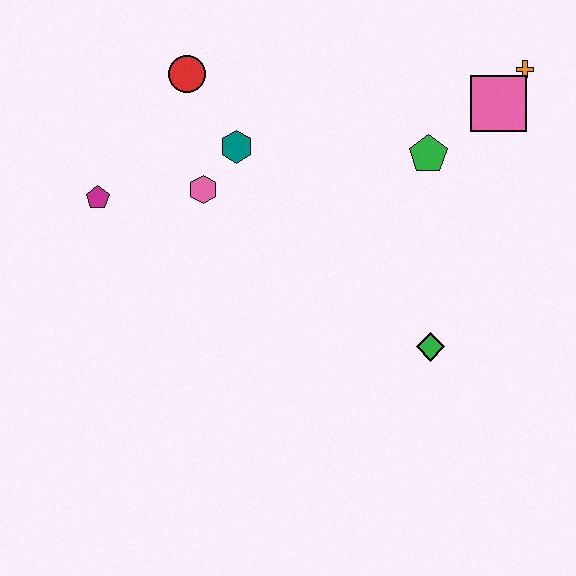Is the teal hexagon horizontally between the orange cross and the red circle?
Yes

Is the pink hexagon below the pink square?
Yes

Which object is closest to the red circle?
The teal hexagon is closest to the red circle.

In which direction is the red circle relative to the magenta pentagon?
The red circle is above the magenta pentagon.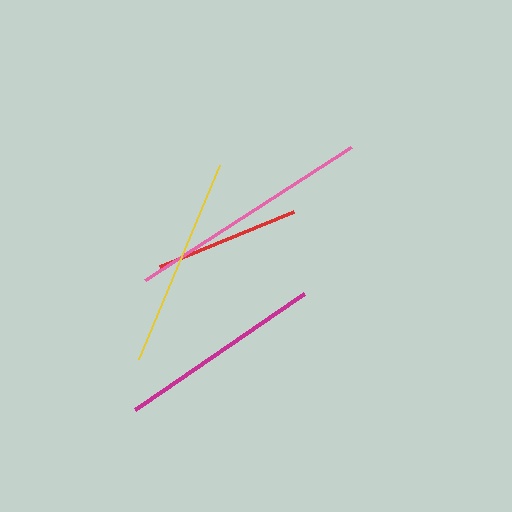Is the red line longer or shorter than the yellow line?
The yellow line is longer than the red line.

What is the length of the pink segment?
The pink segment is approximately 246 pixels long.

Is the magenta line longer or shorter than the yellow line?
The yellow line is longer than the magenta line.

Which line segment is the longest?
The pink line is the longest at approximately 246 pixels.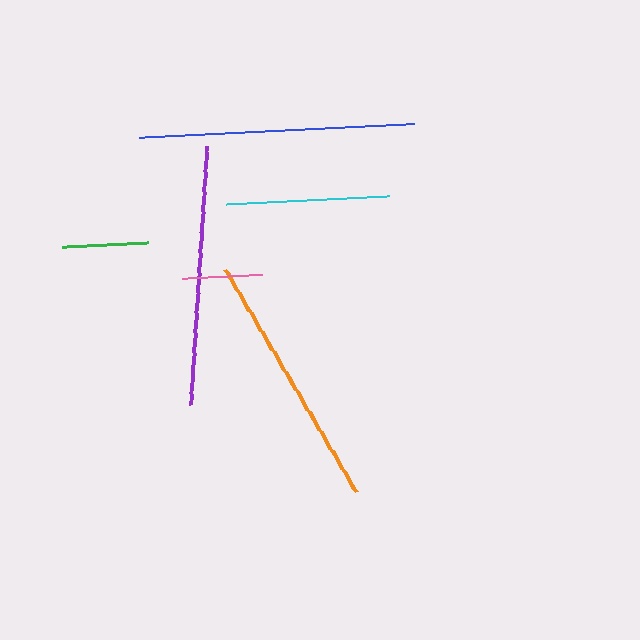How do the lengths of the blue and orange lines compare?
The blue and orange lines are approximately the same length.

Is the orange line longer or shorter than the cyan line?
The orange line is longer than the cyan line.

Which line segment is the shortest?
The pink line is the shortest at approximately 80 pixels.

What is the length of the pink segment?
The pink segment is approximately 80 pixels long.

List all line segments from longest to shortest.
From longest to shortest: blue, purple, orange, cyan, green, pink.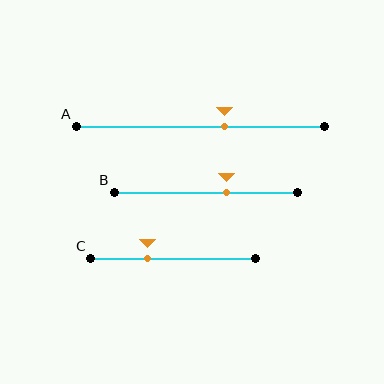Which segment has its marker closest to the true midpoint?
Segment A has its marker closest to the true midpoint.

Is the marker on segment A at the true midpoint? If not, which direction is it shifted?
No, the marker on segment A is shifted to the right by about 10% of the segment length.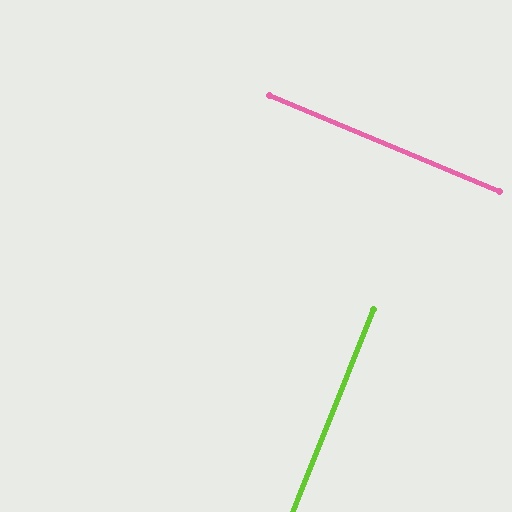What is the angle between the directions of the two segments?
Approximately 89 degrees.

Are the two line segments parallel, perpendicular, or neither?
Perpendicular — they meet at approximately 89°.